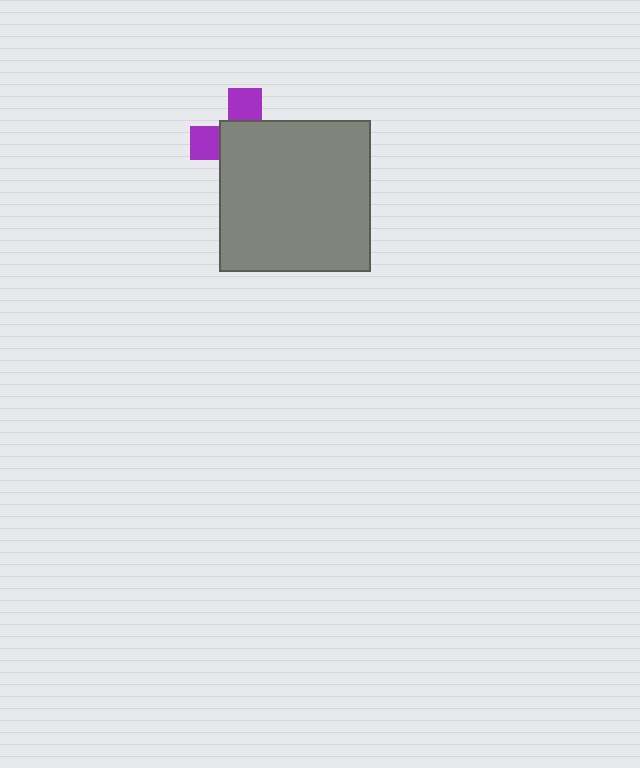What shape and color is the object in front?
The object in front is a gray square.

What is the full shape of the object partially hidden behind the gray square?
The partially hidden object is a purple cross.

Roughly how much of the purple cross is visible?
A small part of it is visible (roughly 33%).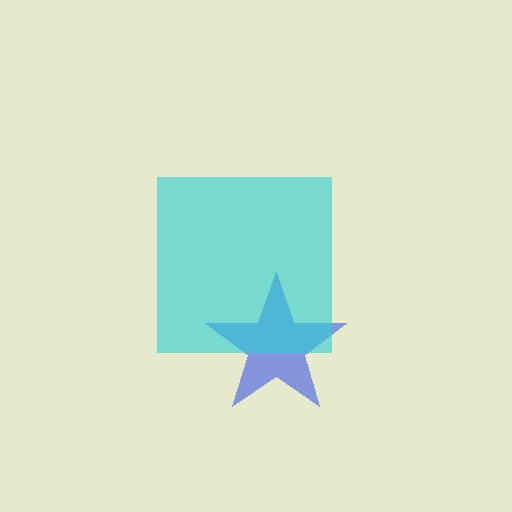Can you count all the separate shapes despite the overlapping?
Yes, there are 2 separate shapes.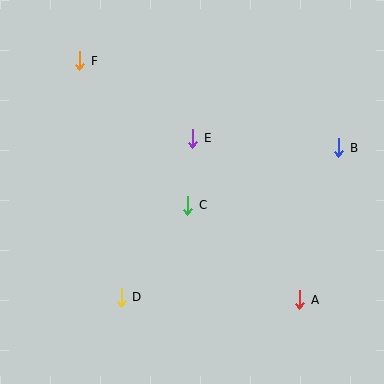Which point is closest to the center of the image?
Point C at (188, 205) is closest to the center.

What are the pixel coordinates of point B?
Point B is at (339, 148).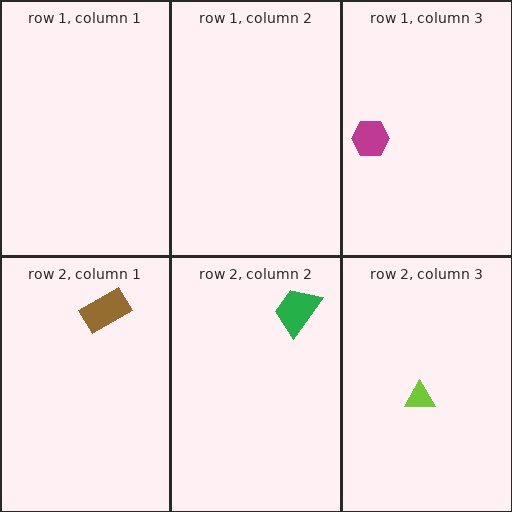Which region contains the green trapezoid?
The row 2, column 2 region.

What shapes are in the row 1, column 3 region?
The magenta hexagon.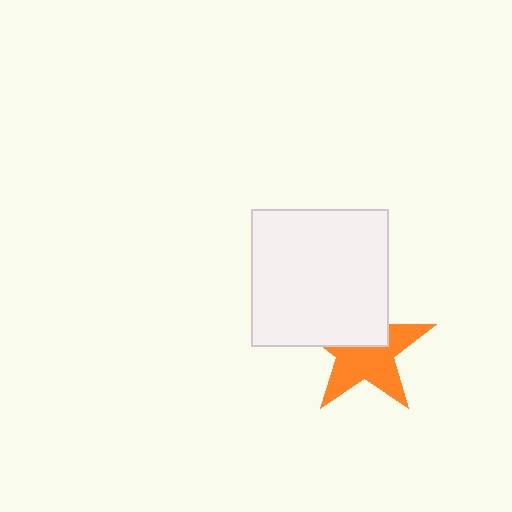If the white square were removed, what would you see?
You would see the complete orange star.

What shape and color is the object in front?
The object in front is a white square.